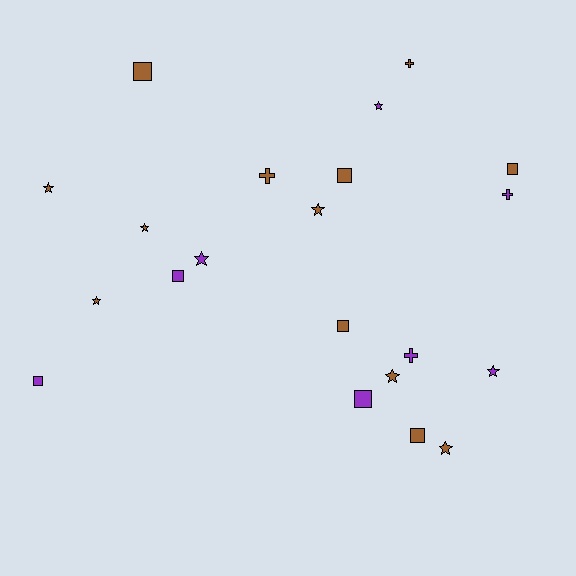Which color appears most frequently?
Brown, with 13 objects.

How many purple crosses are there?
There are 2 purple crosses.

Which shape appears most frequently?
Star, with 9 objects.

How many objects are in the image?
There are 21 objects.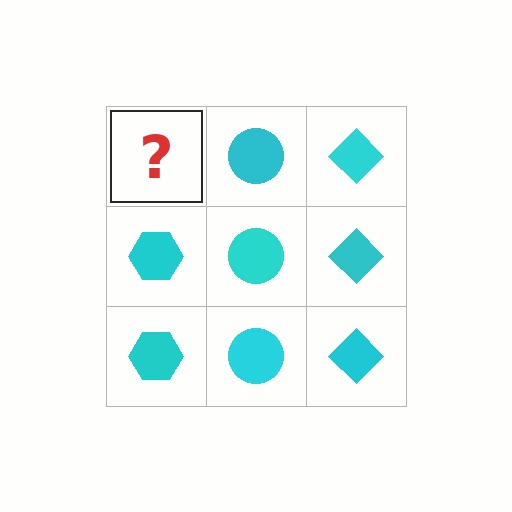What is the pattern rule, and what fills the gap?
The rule is that each column has a consistent shape. The gap should be filled with a cyan hexagon.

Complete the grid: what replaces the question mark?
The question mark should be replaced with a cyan hexagon.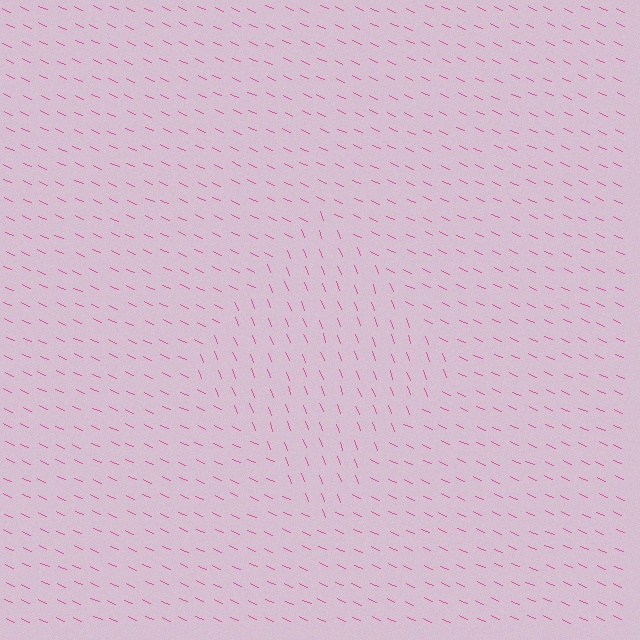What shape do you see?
I see a diamond.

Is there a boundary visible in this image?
Yes, there is a texture boundary formed by a change in line orientation.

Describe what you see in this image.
The image is filled with small pink line segments. A diamond region in the image has lines oriented differently from the surrounding lines, creating a visible texture boundary.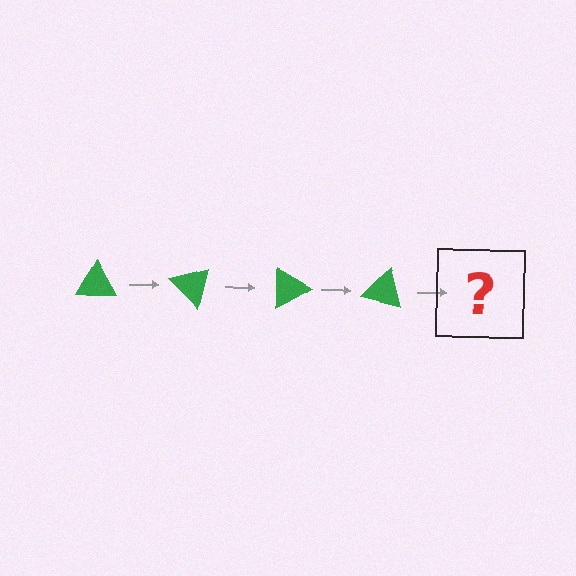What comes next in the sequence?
The next element should be a green triangle rotated 180 degrees.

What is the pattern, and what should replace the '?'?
The pattern is that the triangle rotates 45 degrees each step. The '?' should be a green triangle rotated 180 degrees.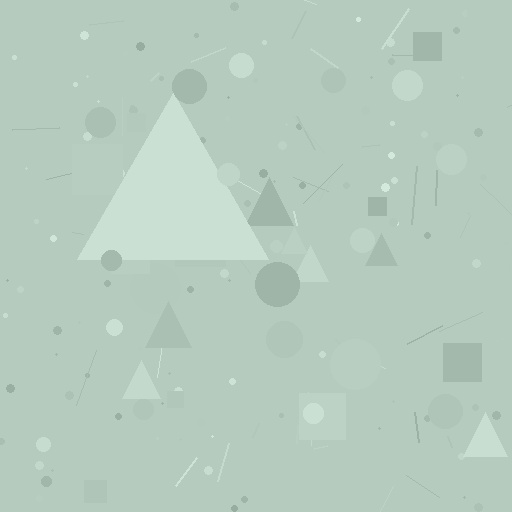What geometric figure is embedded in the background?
A triangle is embedded in the background.